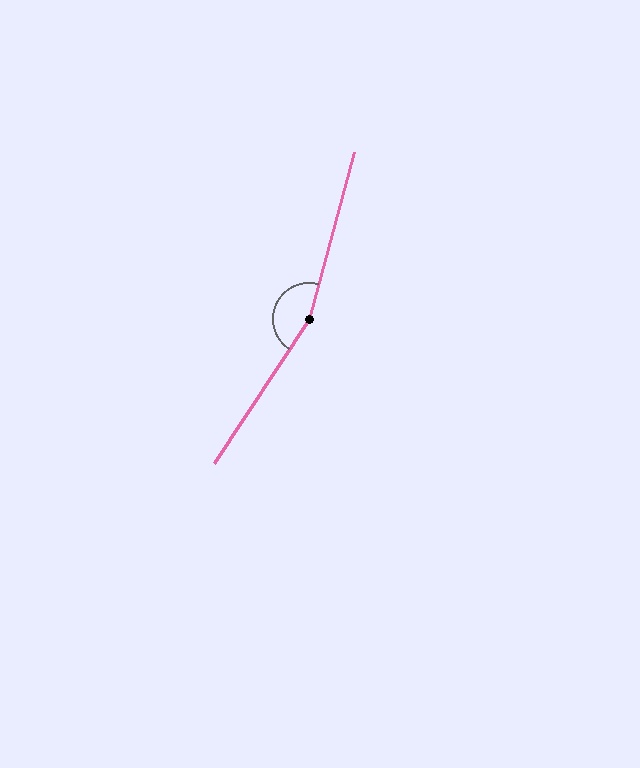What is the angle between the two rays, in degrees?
Approximately 162 degrees.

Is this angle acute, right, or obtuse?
It is obtuse.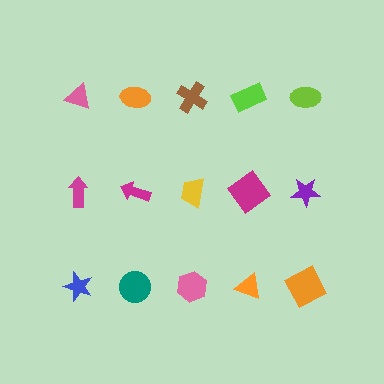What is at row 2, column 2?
A magenta arrow.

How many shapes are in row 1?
5 shapes.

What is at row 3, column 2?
A teal circle.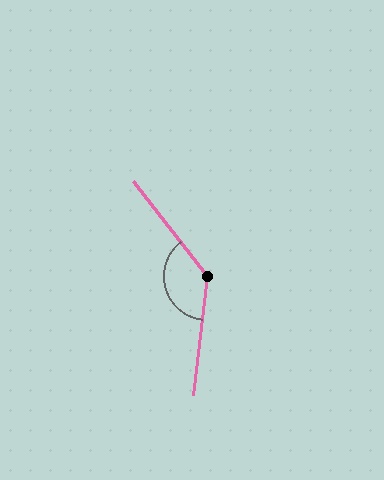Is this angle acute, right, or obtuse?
It is obtuse.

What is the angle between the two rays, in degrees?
Approximately 136 degrees.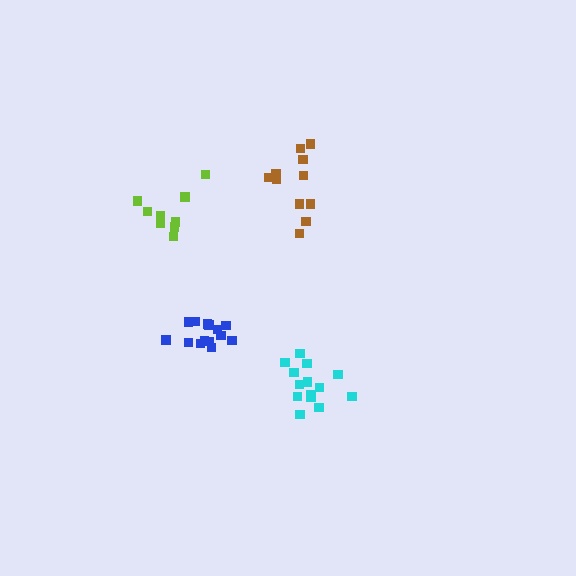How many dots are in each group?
Group 1: 14 dots, Group 2: 11 dots, Group 3: 14 dots, Group 4: 9 dots (48 total).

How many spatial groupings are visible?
There are 4 spatial groupings.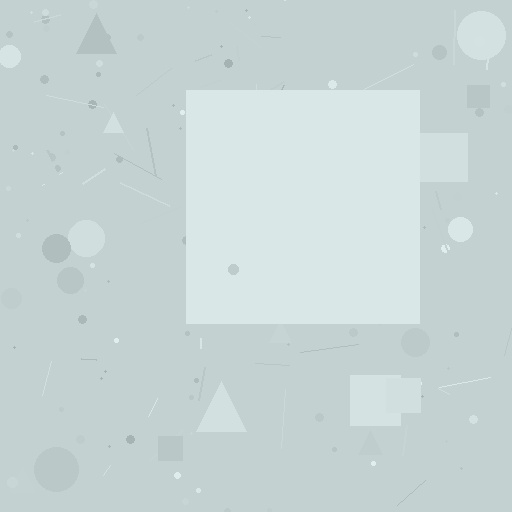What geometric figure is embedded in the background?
A square is embedded in the background.